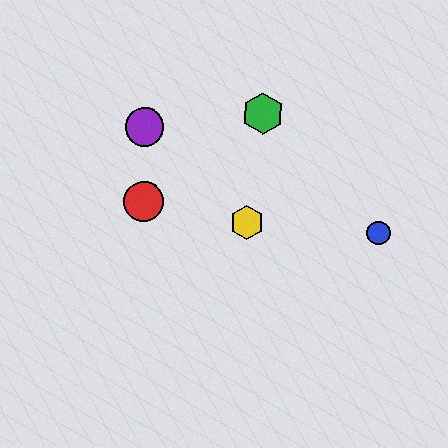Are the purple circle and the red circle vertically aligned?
Yes, both are at x≈145.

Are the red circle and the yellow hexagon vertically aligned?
No, the red circle is at x≈144 and the yellow hexagon is at x≈247.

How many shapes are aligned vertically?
2 shapes (the red circle, the purple circle) are aligned vertically.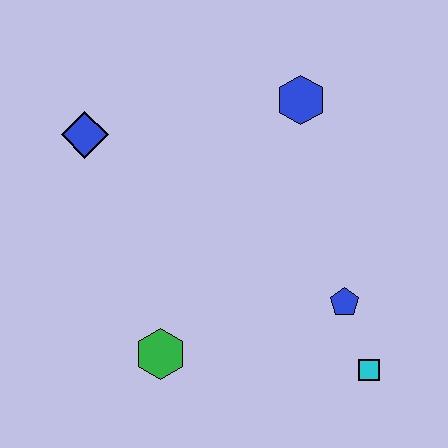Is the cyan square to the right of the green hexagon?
Yes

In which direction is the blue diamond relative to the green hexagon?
The blue diamond is above the green hexagon.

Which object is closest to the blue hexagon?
The blue pentagon is closest to the blue hexagon.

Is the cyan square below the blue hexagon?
Yes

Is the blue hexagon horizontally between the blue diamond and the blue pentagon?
Yes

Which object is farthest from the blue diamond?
The cyan square is farthest from the blue diamond.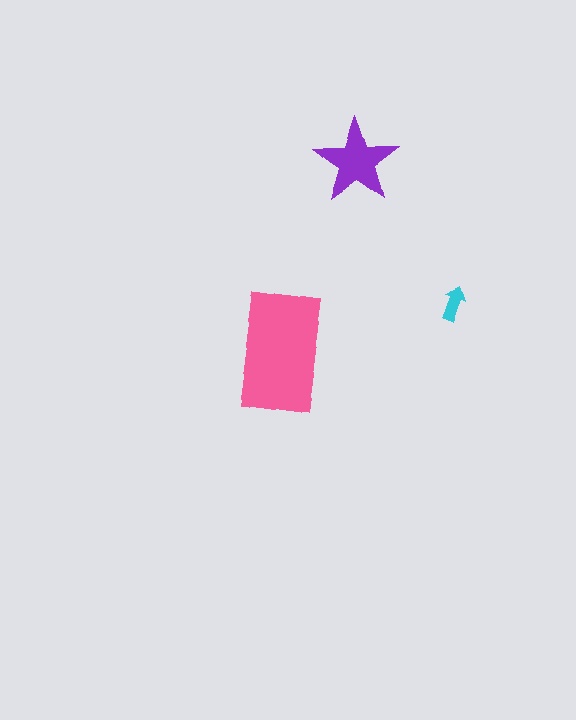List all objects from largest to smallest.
The pink rectangle, the purple star, the cyan arrow.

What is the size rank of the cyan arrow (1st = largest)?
3rd.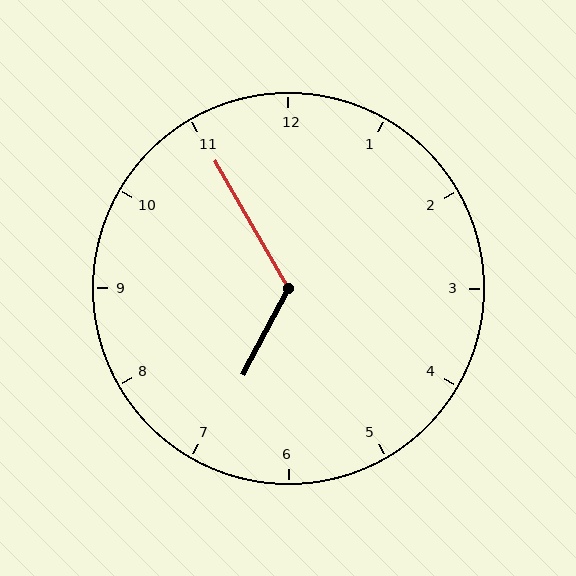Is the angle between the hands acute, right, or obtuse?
It is obtuse.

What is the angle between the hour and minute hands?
Approximately 122 degrees.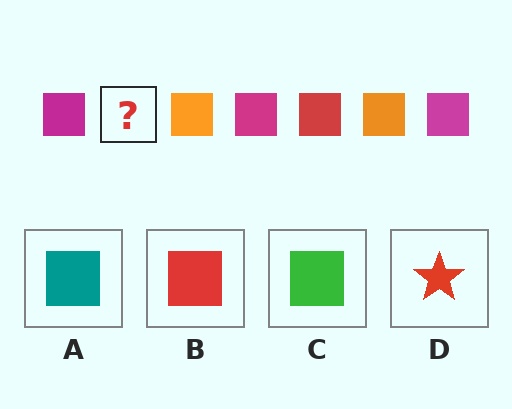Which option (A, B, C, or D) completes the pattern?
B.